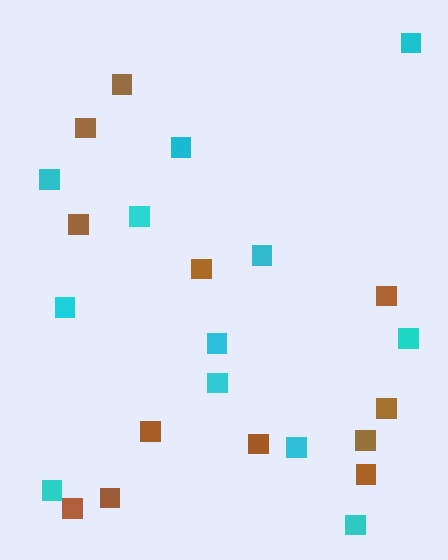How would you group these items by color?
There are 2 groups: one group of cyan squares (12) and one group of brown squares (12).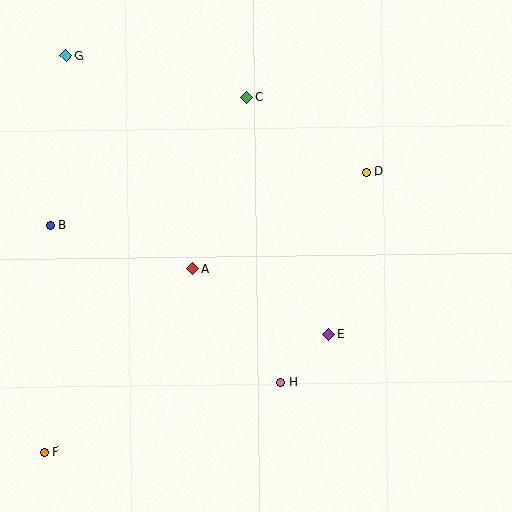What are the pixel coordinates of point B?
Point B is at (50, 225).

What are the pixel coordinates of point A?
Point A is at (193, 269).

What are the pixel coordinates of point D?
Point D is at (366, 172).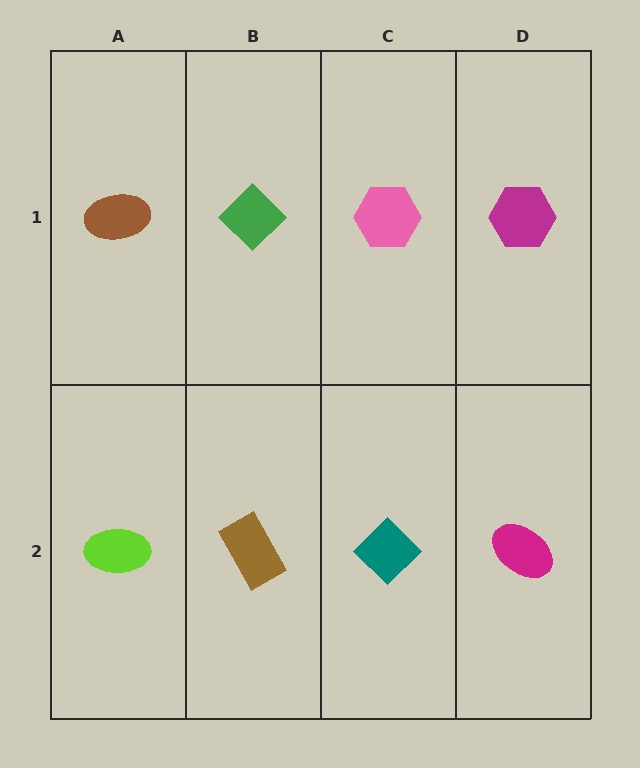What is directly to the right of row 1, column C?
A magenta hexagon.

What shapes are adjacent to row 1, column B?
A brown rectangle (row 2, column B), a brown ellipse (row 1, column A), a pink hexagon (row 1, column C).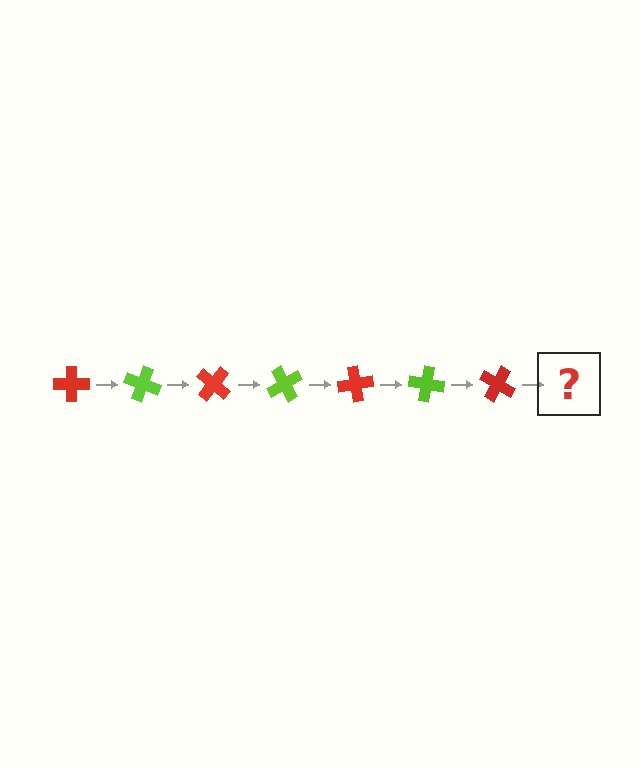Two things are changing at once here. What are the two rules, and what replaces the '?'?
The two rules are that it rotates 20 degrees each step and the color cycles through red and lime. The '?' should be a lime cross, rotated 140 degrees from the start.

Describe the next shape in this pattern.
It should be a lime cross, rotated 140 degrees from the start.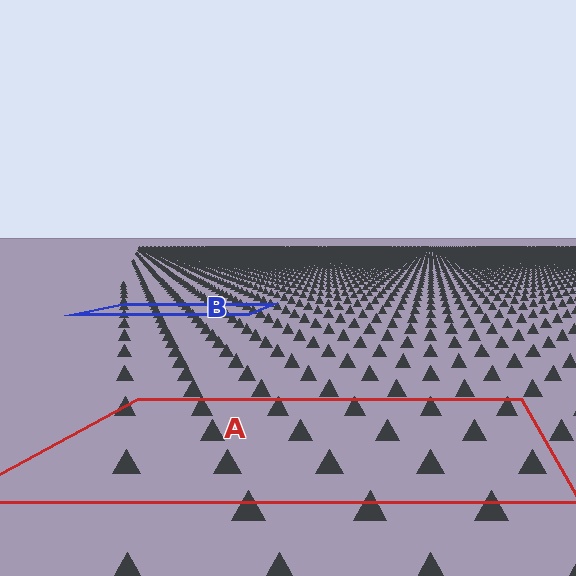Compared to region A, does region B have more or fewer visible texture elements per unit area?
Region B has more texture elements per unit area — they are packed more densely because it is farther away.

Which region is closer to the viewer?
Region A is closer. The texture elements there are larger and more spread out.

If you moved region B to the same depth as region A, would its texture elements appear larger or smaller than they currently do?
They would appear larger. At a closer depth, the same texture elements are projected at a bigger on-screen size.